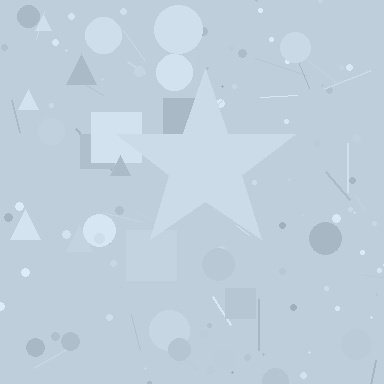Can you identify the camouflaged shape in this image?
The camouflaged shape is a star.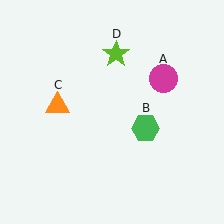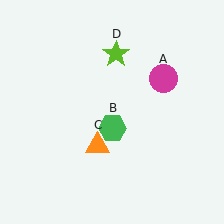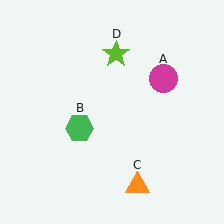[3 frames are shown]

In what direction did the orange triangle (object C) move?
The orange triangle (object C) moved down and to the right.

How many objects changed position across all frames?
2 objects changed position: green hexagon (object B), orange triangle (object C).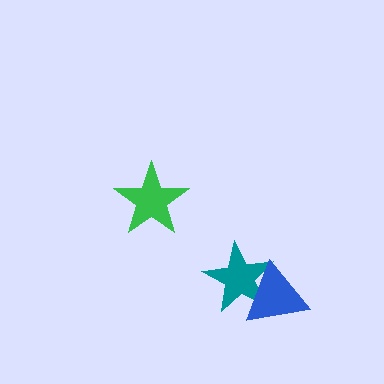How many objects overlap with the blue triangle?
1 object overlaps with the blue triangle.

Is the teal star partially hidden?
Yes, it is partially covered by another shape.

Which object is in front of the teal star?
The blue triangle is in front of the teal star.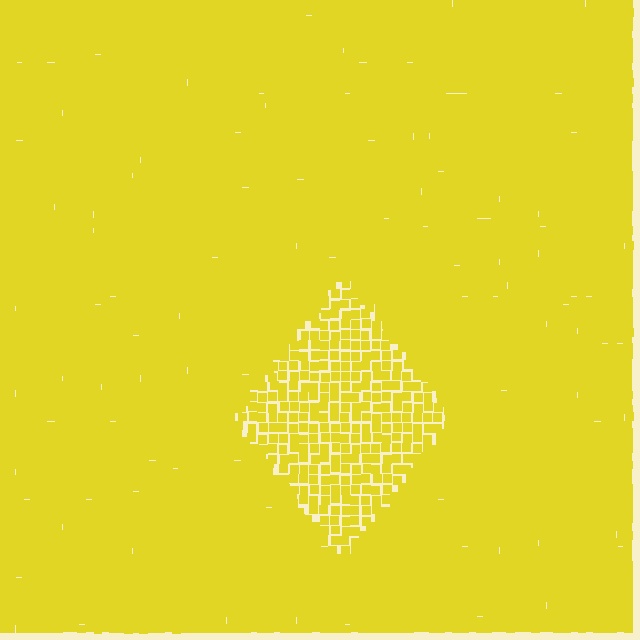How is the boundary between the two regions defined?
The boundary is defined by a change in element density (approximately 1.7x ratio). All elements are the same color, size, and shape.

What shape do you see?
I see a diamond.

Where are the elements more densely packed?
The elements are more densely packed outside the diamond boundary.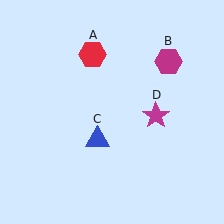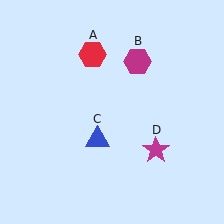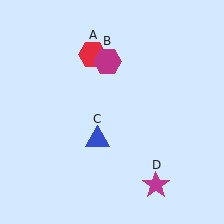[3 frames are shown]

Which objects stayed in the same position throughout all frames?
Red hexagon (object A) and blue triangle (object C) remained stationary.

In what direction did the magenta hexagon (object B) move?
The magenta hexagon (object B) moved left.